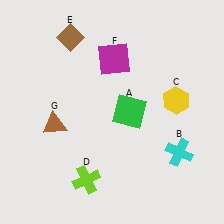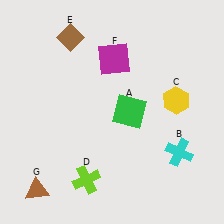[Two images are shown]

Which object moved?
The brown triangle (G) moved down.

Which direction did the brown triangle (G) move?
The brown triangle (G) moved down.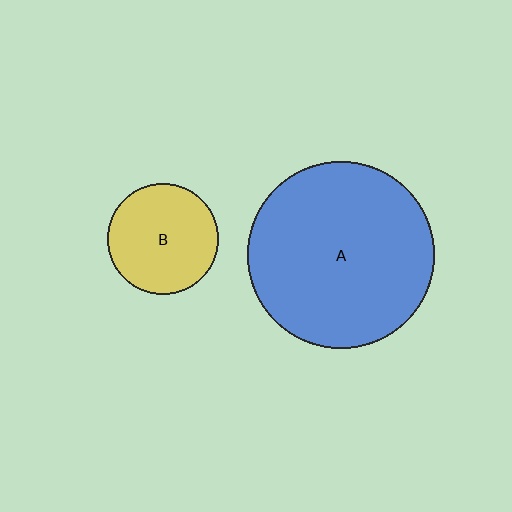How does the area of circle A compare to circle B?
Approximately 2.8 times.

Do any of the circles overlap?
No, none of the circles overlap.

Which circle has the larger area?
Circle A (blue).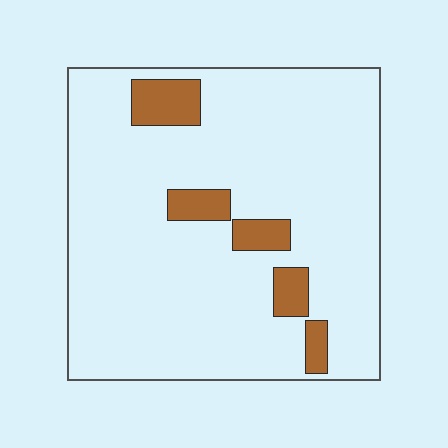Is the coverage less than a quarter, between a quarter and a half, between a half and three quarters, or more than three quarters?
Less than a quarter.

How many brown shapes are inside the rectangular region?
5.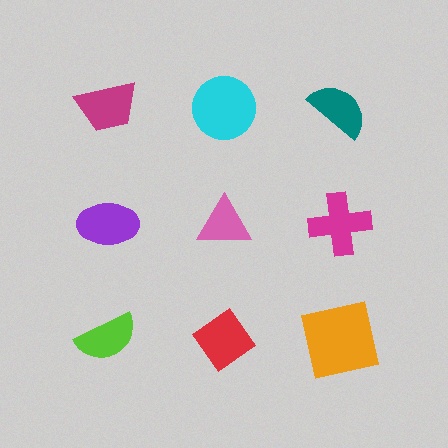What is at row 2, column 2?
A pink triangle.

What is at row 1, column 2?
A cyan circle.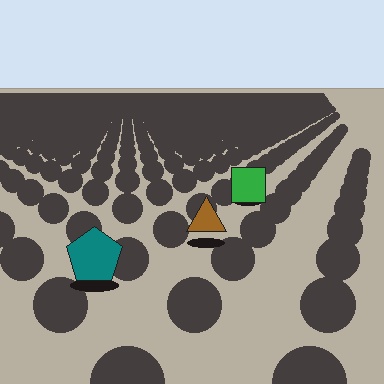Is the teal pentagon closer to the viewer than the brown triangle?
Yes. The teal pentagon is closer — you can tell from the texture gradient: the ground texture is coarser near it.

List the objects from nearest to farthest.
From nearest to farthest: the teal pentagon, the brown triangle, the green square.